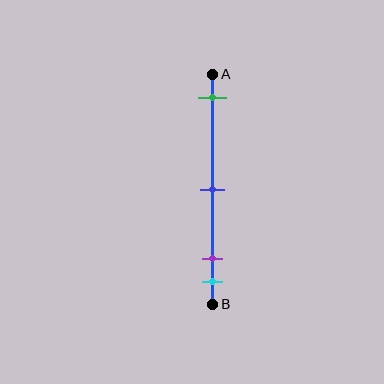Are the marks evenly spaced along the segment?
No, the marks are not evenly spaced.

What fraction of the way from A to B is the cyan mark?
The cyan mark is approximately 90% (0.9) of the way from A to B.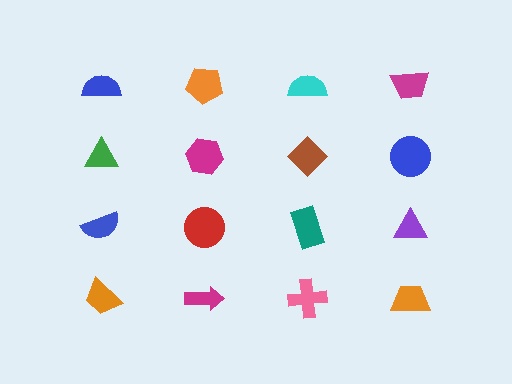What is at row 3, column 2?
A red circle.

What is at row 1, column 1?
A blue semicircle.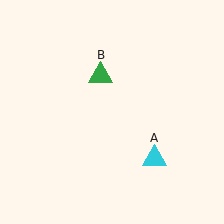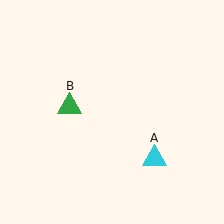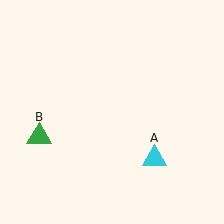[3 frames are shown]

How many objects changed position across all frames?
1 object changed position: green triangle (object B).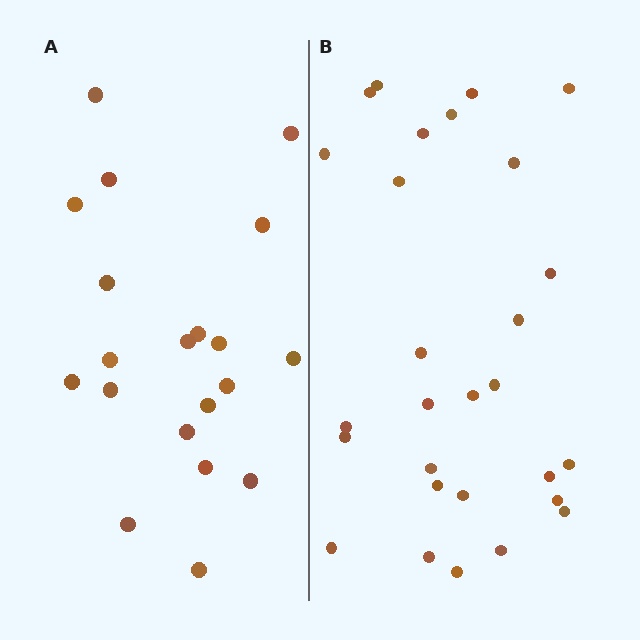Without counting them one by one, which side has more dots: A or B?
Region B (the right region) has more dots.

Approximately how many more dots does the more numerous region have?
Region B has roughly 8 or so more dots than region A.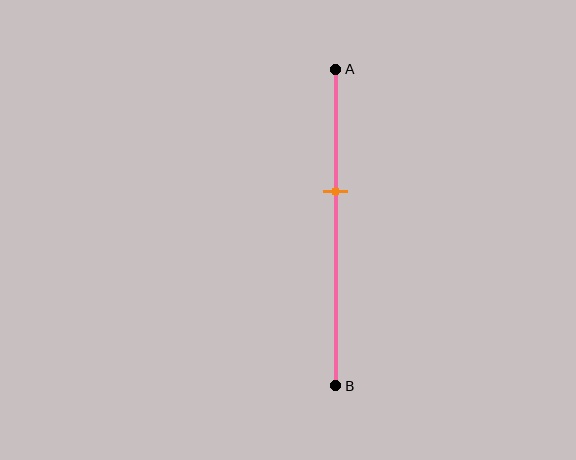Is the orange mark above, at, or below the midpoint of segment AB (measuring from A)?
The orange mark is above the midpoint of segment AB.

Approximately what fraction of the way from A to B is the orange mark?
The orange mark is approximately 40% of the way from A to B.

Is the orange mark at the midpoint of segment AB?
No, the mark is at about 40% from A, not at the 50% midpoint.